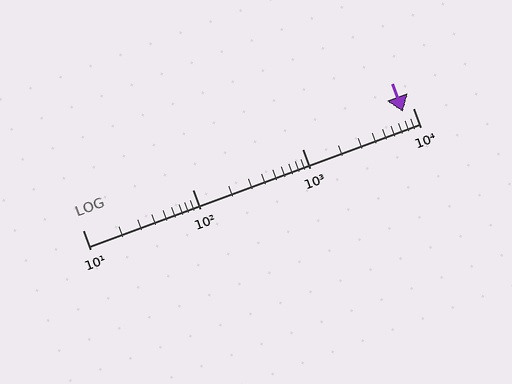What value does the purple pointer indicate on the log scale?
The pointer indicates approximately 8200.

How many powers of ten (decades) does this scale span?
The scale spans 3 decades, from 10 to 10000.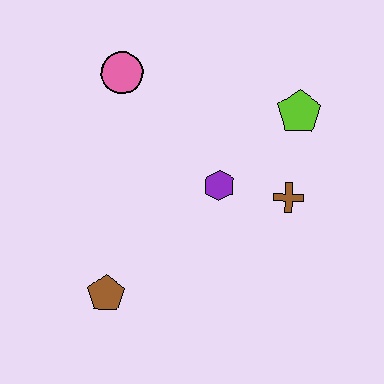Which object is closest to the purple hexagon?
The brown cross is closest to the purple hexagon.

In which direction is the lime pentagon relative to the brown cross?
The lime pentagon is above the brown cross.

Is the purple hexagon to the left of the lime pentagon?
Yes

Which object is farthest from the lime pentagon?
The brown pentagon is farthest from the lime pentagon.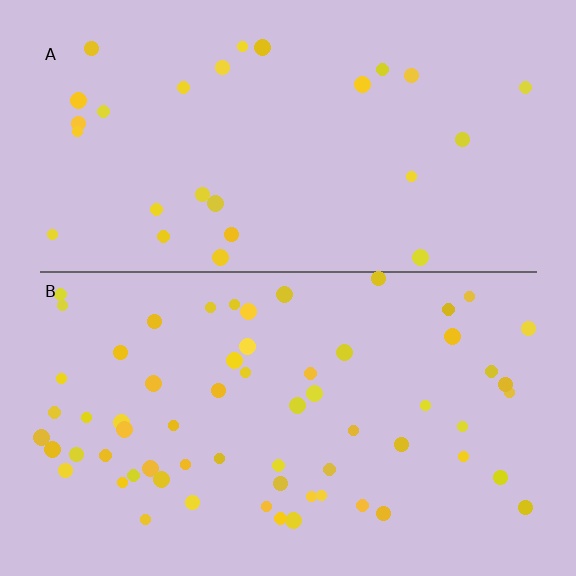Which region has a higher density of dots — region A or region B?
B (the bottom).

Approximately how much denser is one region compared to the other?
Approximately 2.3× — region B over region A.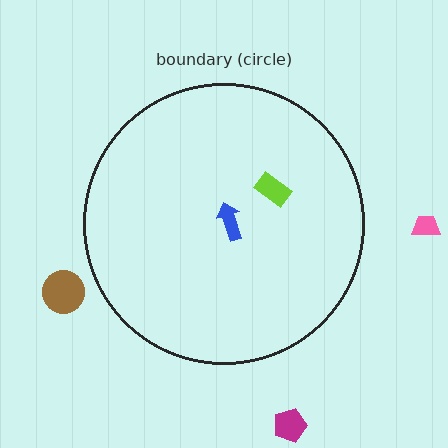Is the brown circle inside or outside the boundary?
Outside.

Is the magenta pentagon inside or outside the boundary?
Outside.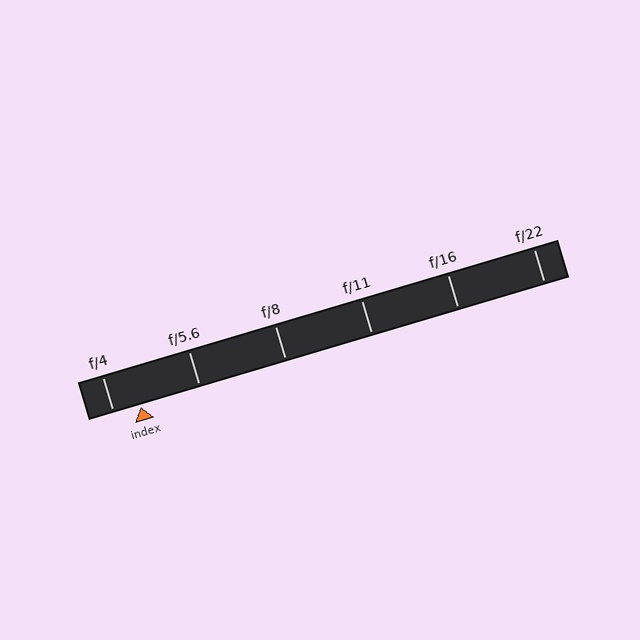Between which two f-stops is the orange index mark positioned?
The index mark is between f/4 and f/5.6.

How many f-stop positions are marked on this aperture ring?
There are 6 f-stop positions marked.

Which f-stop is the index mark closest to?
The index mark is closest to f/4.